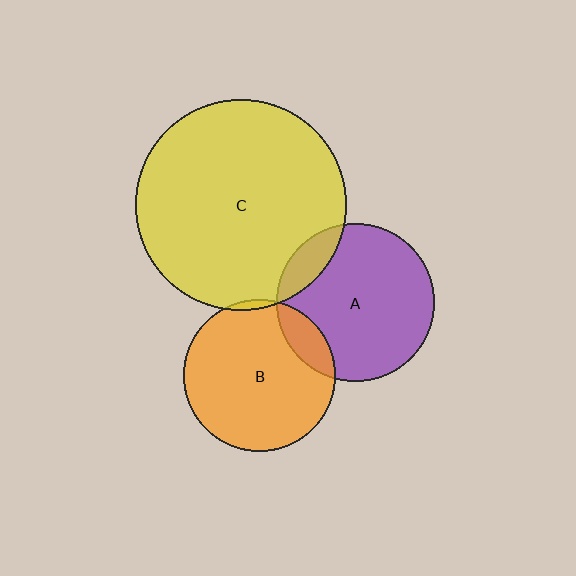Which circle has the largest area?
Circle C (yellow).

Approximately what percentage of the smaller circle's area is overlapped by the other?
Approximately 15%.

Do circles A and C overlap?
Yes.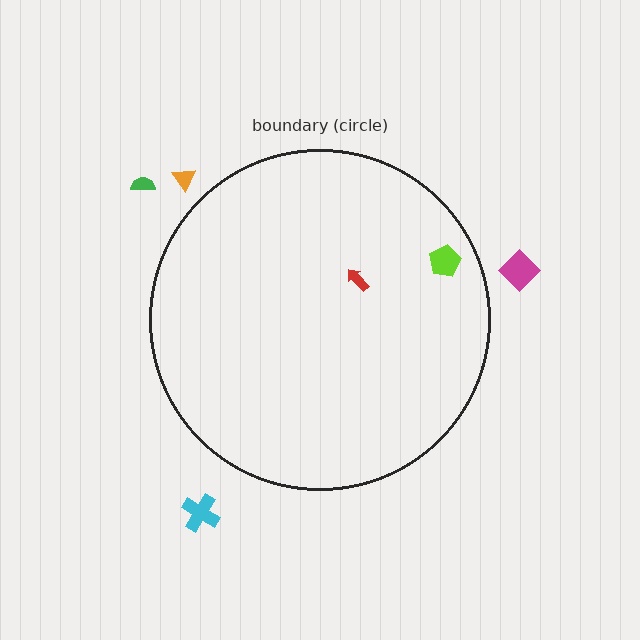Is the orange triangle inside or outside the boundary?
Outside.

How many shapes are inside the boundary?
2 inside, 4 outside.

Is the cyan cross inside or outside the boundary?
Outside.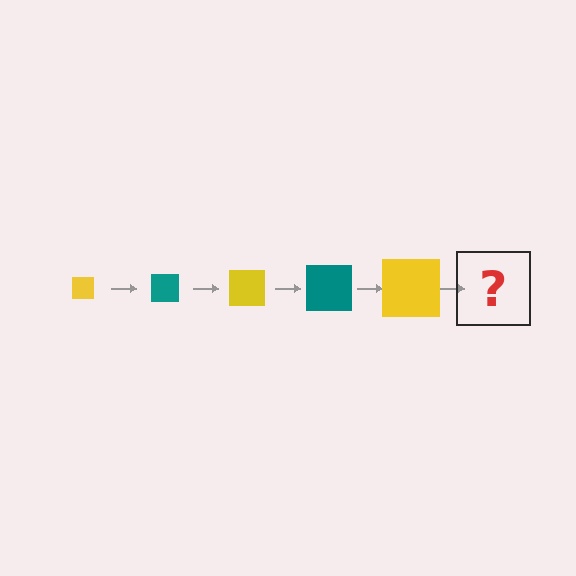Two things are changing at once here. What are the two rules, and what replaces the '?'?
The two rules are that the square grows larger each step and the color cycles through yellow and teal. The '?' should be a teal square, larger than the previous one.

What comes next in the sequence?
The next element should be a teal square, larger than the previous one.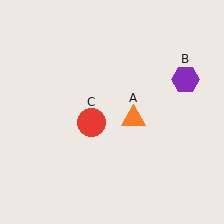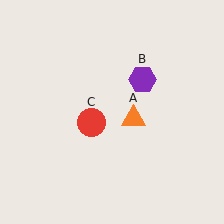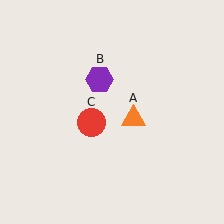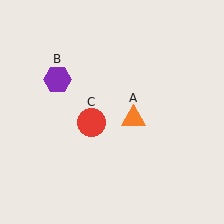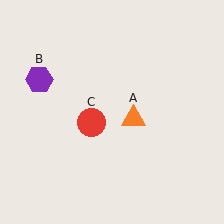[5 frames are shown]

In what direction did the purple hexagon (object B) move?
The purple hexagon (object B) moved left.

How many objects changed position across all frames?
1 object changed position: purple hexagon (object B).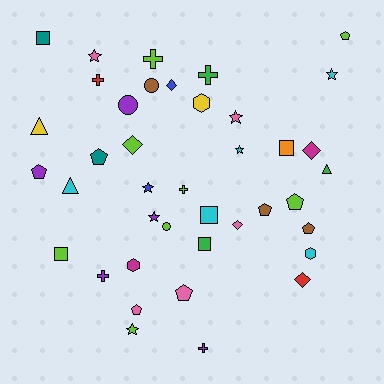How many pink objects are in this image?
There are 5 pink objects.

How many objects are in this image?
There are 40 objects.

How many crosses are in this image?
There are 6 crosses.